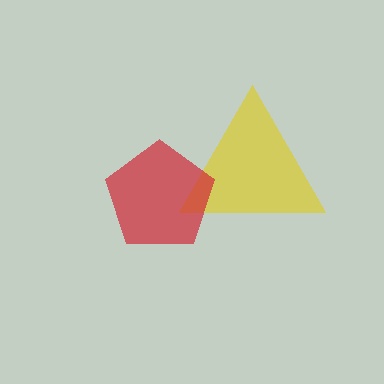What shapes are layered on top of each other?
The layered shapes are: a yellow triangle, a red pentagon.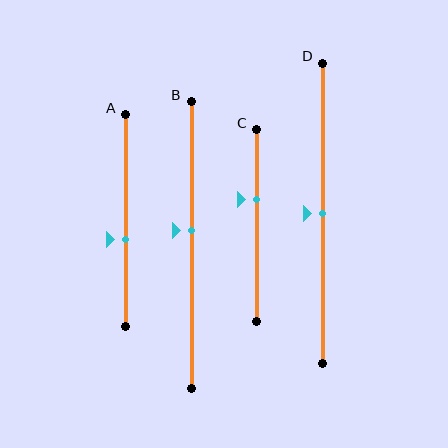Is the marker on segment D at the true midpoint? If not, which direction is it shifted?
Yes, the marker on segment D is at the true midpoint.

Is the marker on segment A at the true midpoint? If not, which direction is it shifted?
No, the marker on segment A is shifted downward by about 9% of the segment length.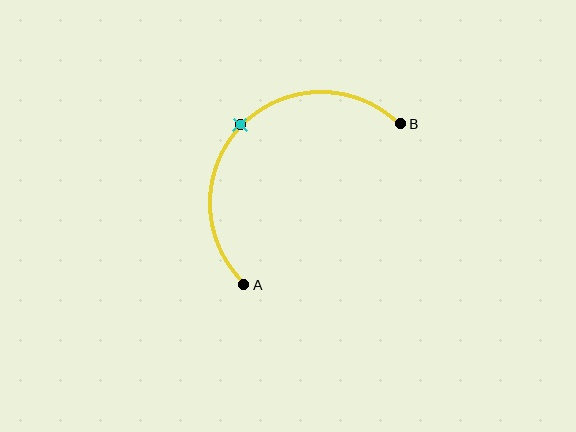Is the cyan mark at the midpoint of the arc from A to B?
Yes. The cyan mark lies on the arc at equal arc-length from both A and B — it is the arc midpoint.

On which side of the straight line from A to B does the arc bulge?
The arc bulges above and to the left of the straight line connecting A and B.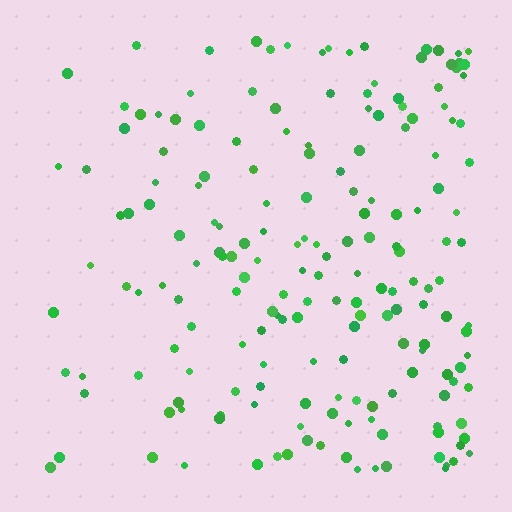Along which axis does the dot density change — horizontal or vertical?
Horizontal.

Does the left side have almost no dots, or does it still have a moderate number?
Still a moderate number, just noticeably fewer than the right.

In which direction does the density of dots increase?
From left to right, with the right side densest.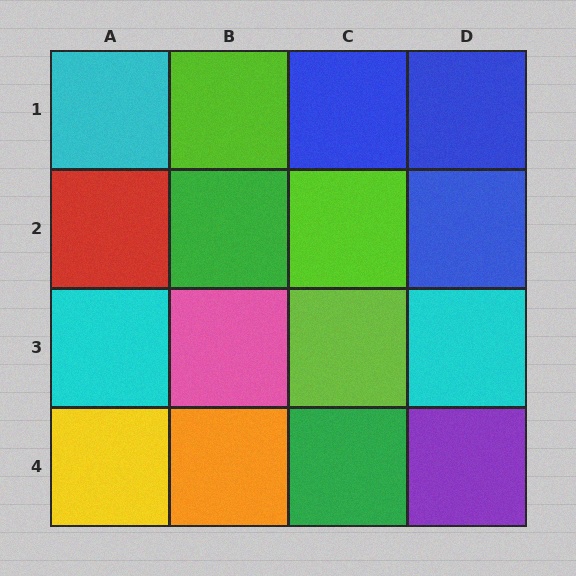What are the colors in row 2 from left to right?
Red, green, lime, blue.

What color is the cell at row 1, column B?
Lime.